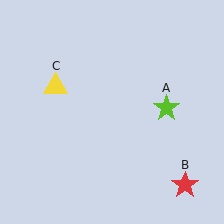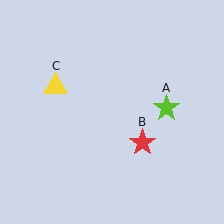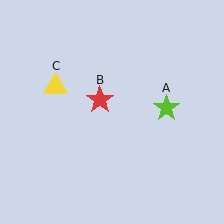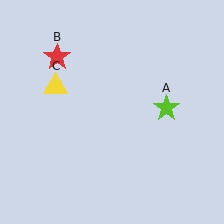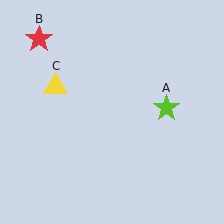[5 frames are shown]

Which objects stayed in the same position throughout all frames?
Lime star (object A) and yellow triangle (object C) remained stationary.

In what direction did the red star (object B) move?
The red star (object B) moved up and to the left.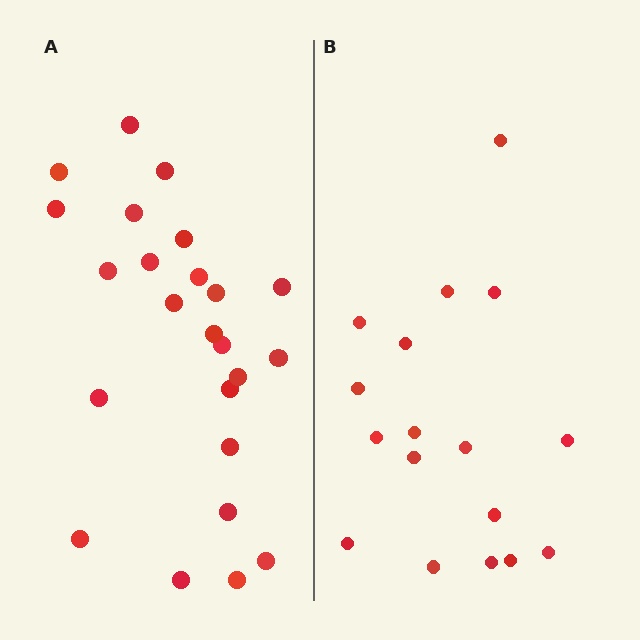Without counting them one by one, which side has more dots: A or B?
Region A (the left region) has more dots.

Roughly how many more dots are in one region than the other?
Region A has roughly 8 or so more dots than region B.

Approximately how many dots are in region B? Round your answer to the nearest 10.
About 20 dots. (The exact count is 17, which rounds to 20.)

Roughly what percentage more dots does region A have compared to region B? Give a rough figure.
About 40% more.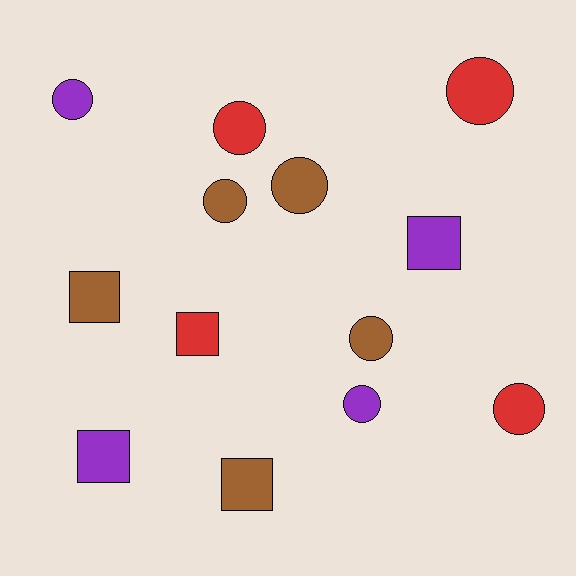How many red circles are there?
There are 3 red circles.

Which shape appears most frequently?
Circle, with 8 objects.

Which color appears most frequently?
Brown, with 5 objects.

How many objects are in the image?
There are 13 objects.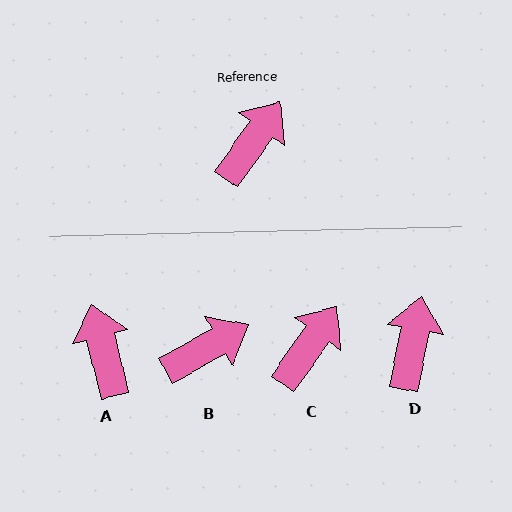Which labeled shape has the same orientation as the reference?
C.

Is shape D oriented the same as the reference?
No, it is off by about 25 degrees.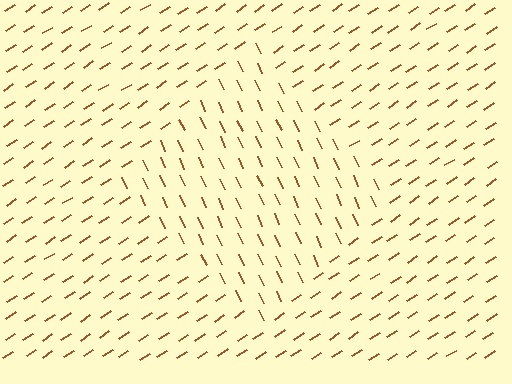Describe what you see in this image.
The image is filled with small brown line segments. A diamond region in the image has lines oriented differently from the surrounding lines, creating a visible texture boundary.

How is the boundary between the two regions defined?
The boundary is defined purely by a change in line orientation (approximately 82 degrees difference). All lines are the same color and thickness.